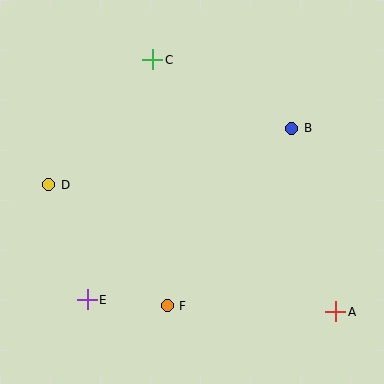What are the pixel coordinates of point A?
Point A is at (336, 312).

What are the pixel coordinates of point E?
Point E is at (87, 300).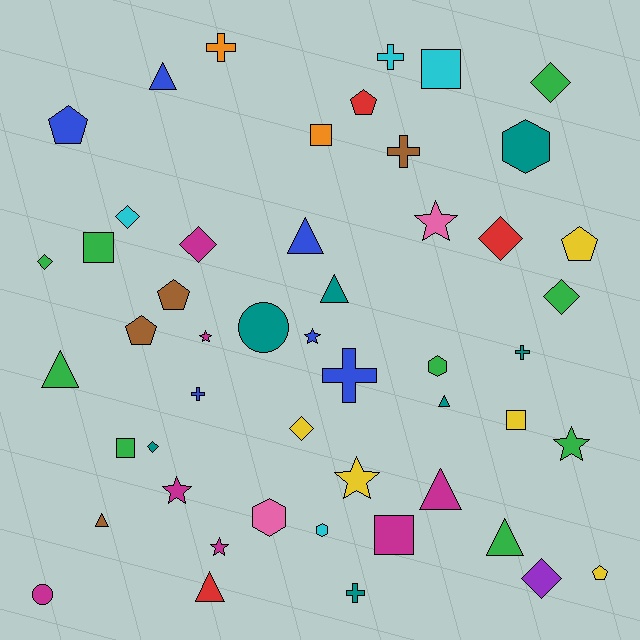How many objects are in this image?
There are 50 objects.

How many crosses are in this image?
There are 7 crosses.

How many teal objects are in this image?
There are 7 teal objects.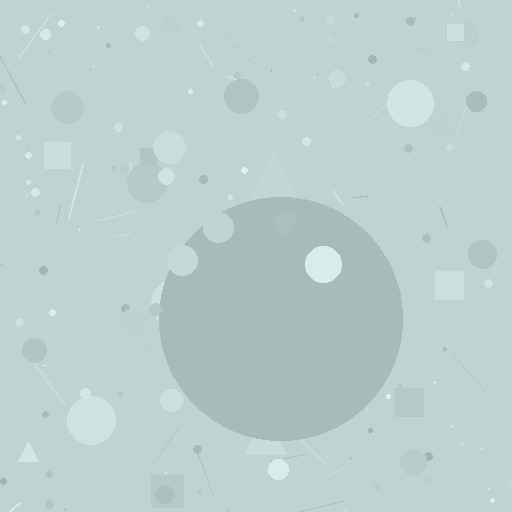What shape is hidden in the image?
A circle is hidden in the image.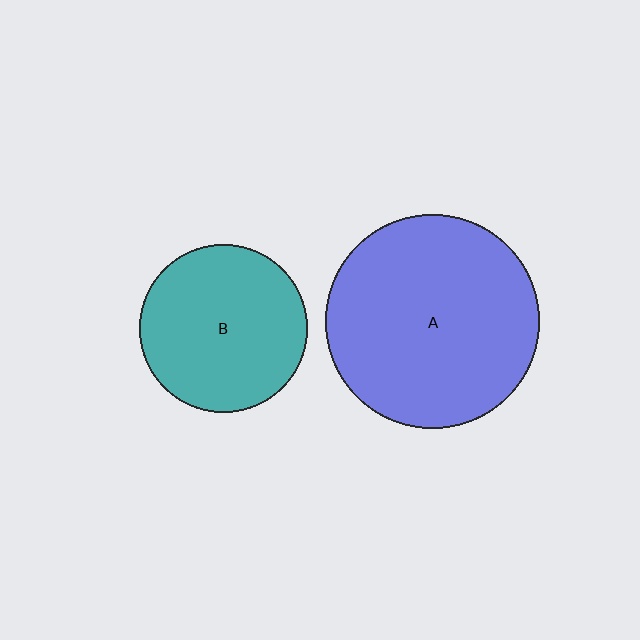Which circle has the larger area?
Circle A (blue).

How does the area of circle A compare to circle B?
Approximately 1.6 times.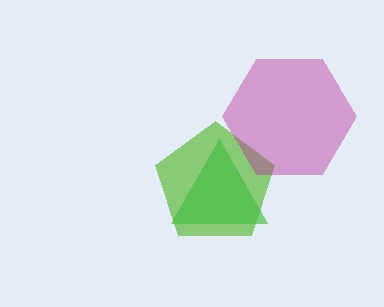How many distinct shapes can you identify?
There are 3 distinct shapes: a lime pentagon, a magenta hexagon, a green triangle.